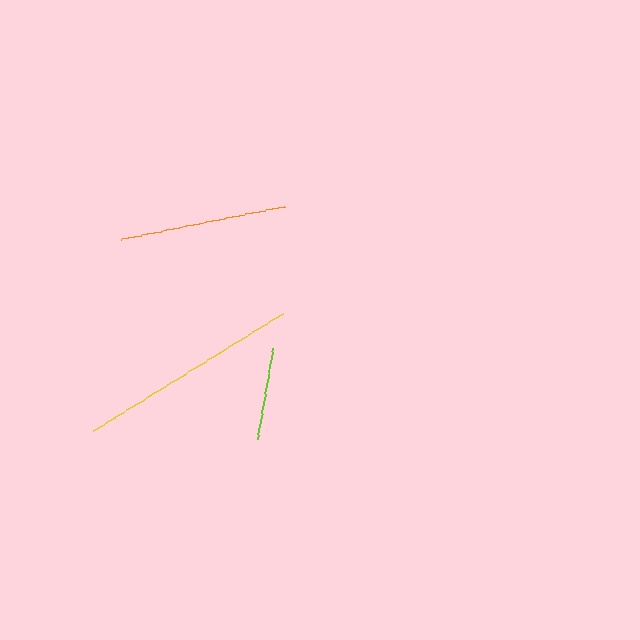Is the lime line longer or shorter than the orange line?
The orange line is longer than the lime line.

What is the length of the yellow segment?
The yellow segment is approximately 223 pixels long.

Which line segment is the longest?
The yellow line is the longest at approximately 223 pixels.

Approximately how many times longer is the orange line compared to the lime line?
The orange line is approximately 1.8 times the length of the lime line.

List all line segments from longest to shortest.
From longest to shortest: yellow, orange, lime.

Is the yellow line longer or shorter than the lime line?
The yellow line is longer than the lime line.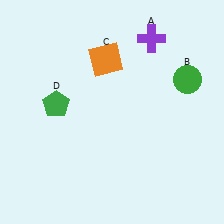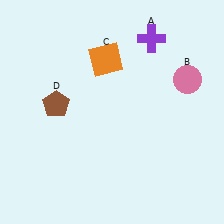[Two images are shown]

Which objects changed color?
B changed from green to pink. D changed from green to brown.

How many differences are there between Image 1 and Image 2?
There are 2 differences between the two images.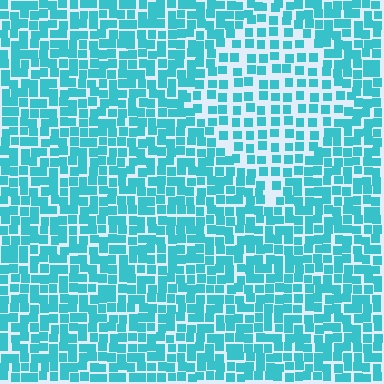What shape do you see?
I see a diamond.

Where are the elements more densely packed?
The elements are more densely packed outside the diamond boundary.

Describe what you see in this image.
The image contains small cyan elements arranged at two different densities. A diamond-shaped region is visible where the elements are less densely packed than the surrounding area.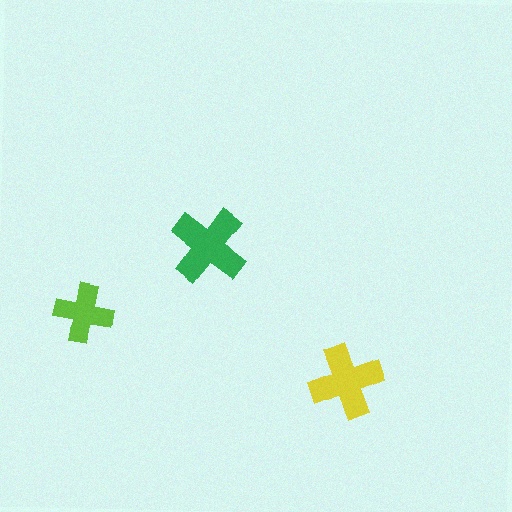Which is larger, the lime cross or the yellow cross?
The yellow one.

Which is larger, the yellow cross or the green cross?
The green one.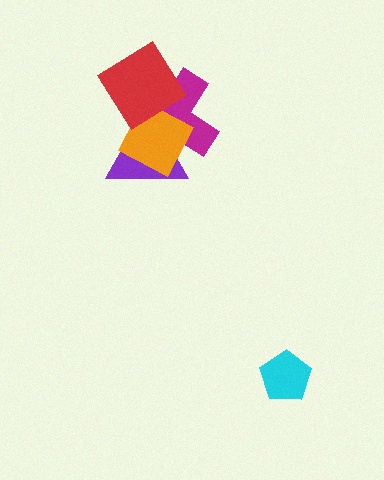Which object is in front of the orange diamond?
The red diamond is in front of the orange diamond.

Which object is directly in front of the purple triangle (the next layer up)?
The orange diamond is directly in front of the purple triangle.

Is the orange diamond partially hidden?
Yes, it is partially covered by another shape.